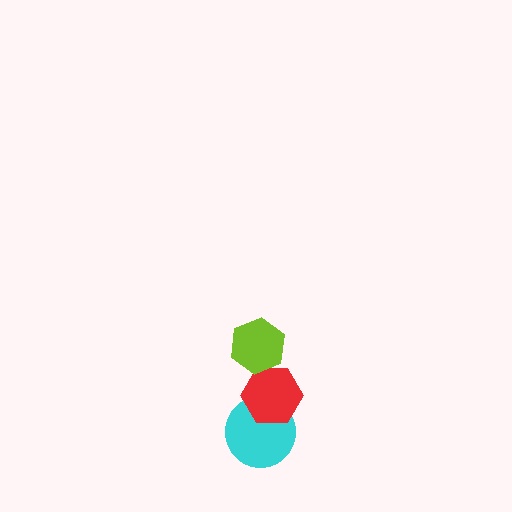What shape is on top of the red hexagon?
The lime hexagon is on top of the red hexagon.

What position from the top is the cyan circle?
The cyan circle is 3rd from the top.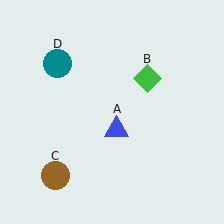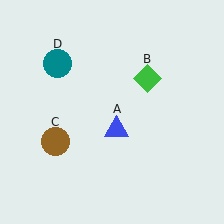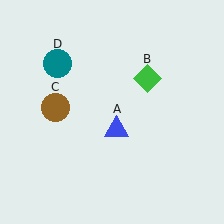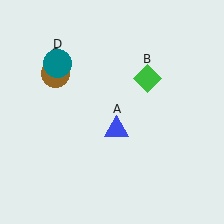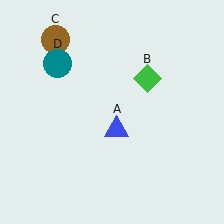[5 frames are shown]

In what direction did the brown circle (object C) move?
The brown circle (object C) moved up.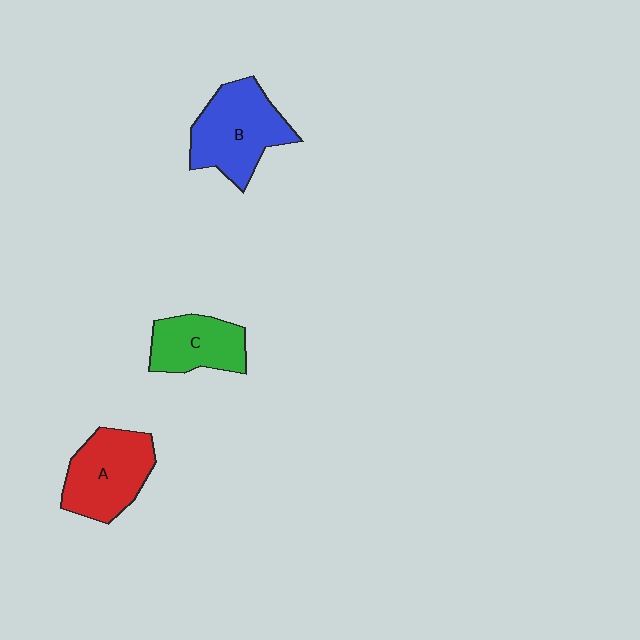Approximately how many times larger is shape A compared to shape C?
Approximately 1.3 times.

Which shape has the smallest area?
Shape C (green).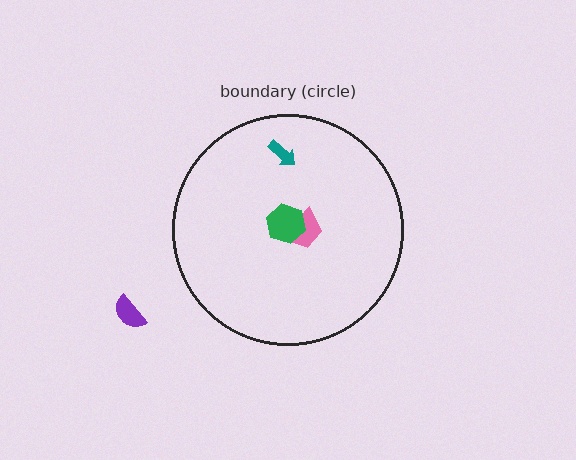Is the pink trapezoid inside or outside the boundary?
Inside.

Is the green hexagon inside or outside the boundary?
Inside.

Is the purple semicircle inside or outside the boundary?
Outside.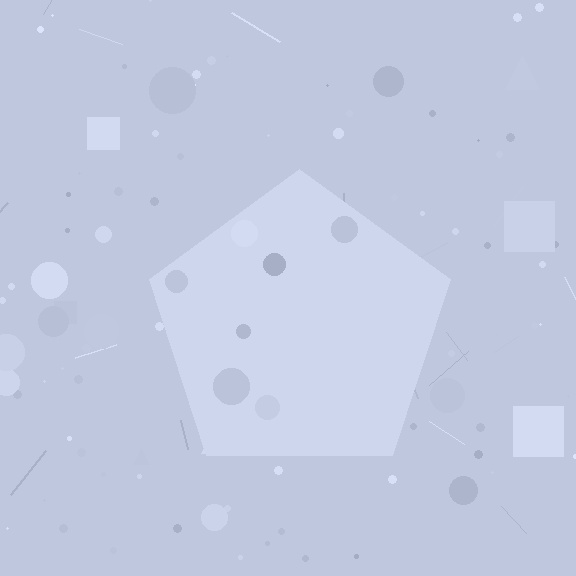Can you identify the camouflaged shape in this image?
The camouflaged shape is a pentagon.